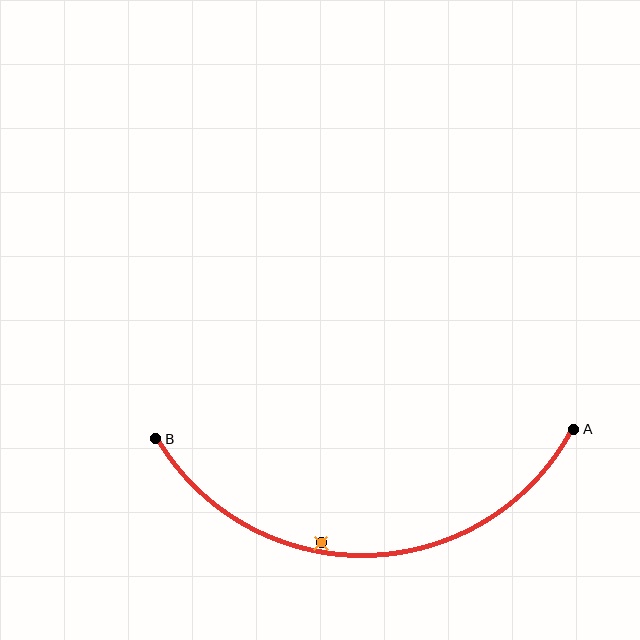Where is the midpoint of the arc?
The arc midpoint is the point on the curve farthest from the straight line joining A and B. It sits below that line.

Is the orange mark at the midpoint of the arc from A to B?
No — the orange mark does not lie on the arc at all. It sits slightly inside the curve.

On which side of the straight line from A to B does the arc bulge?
The arc bulges below the straight line connecting A and B.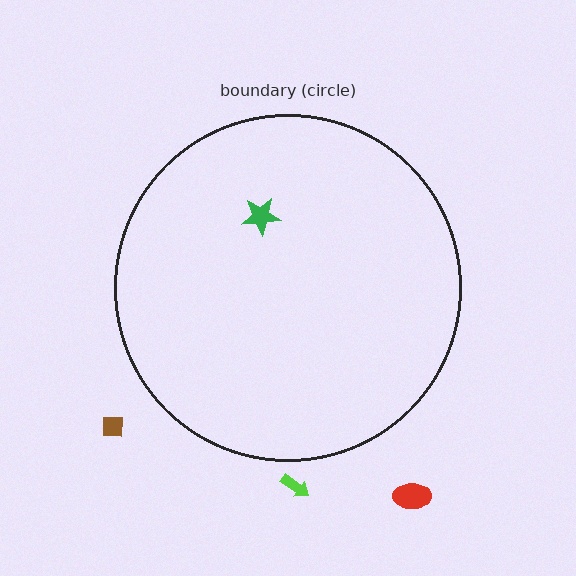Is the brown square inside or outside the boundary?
Outside.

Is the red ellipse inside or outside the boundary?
Outside.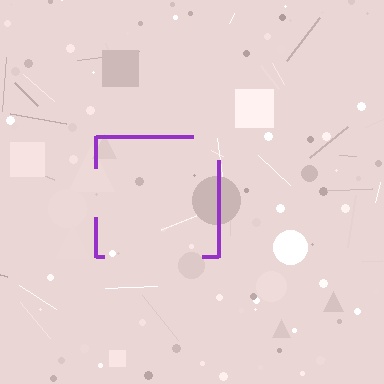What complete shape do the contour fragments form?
The contour fragments form a square.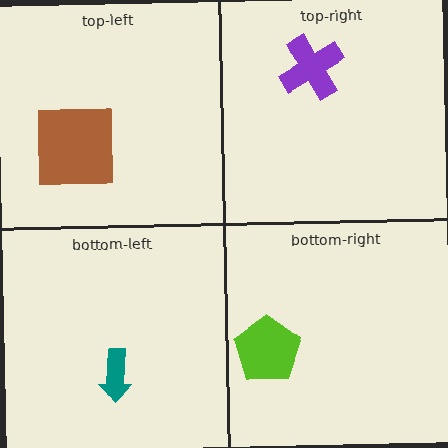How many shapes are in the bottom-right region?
1.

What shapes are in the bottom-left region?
The teal arrow.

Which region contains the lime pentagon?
The bottom-right region.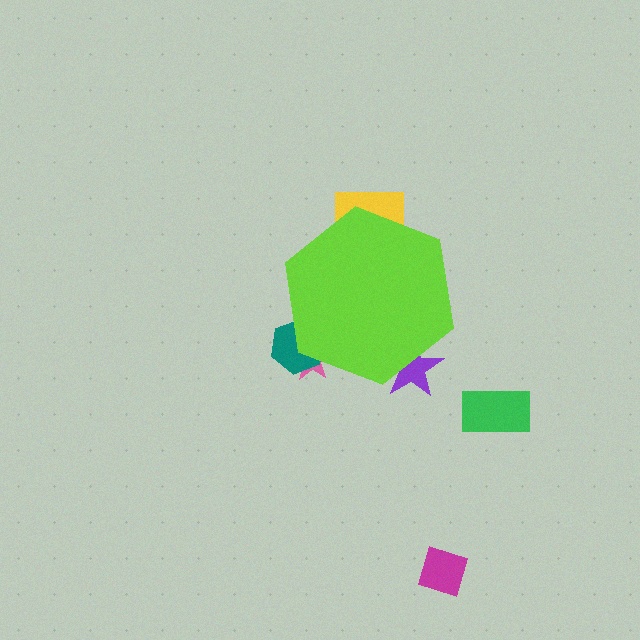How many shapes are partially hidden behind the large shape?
4 shapes are partially hidden.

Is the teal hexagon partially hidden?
Yes, the teal hexagon is partially hidden behind the lime hexagon.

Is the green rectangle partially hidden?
No, the green rectangle is fully visible.